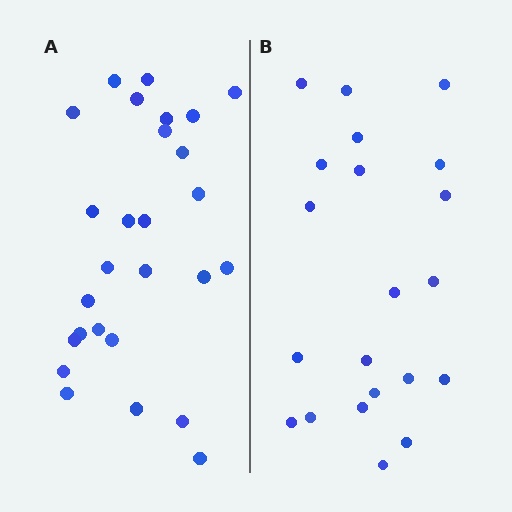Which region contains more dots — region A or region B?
Region A (the left region) has more dots.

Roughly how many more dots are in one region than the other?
Region A has about 6 more dots than region B.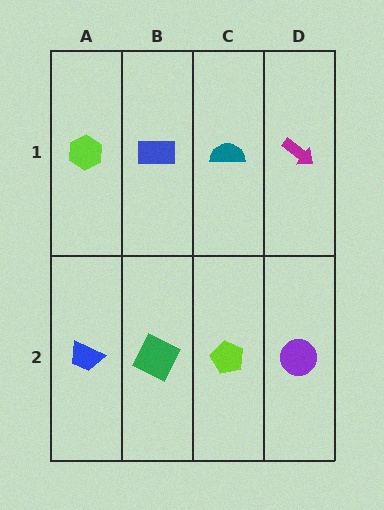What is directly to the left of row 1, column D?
A teal semicircle.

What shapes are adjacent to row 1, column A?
A blue trapezoid (row 2, column A), a blue rectangle (row 1, column B).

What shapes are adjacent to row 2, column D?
A magenta arrow (row 1, column D), a lime pentagon (row 2, column C).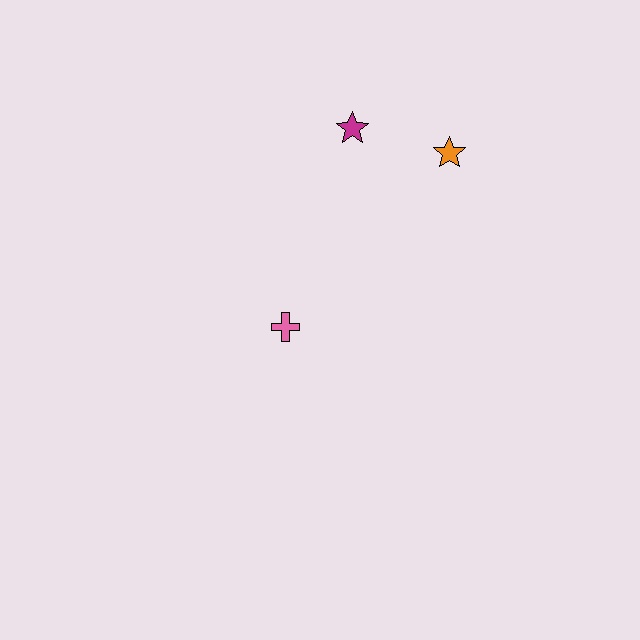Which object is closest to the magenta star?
The orange star is closest to the magenta star.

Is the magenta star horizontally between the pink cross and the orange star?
Yes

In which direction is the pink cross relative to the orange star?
The pink cross is below the orange star.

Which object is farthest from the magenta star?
The pink cross is farthest from the magenta star.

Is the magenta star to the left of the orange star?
Yes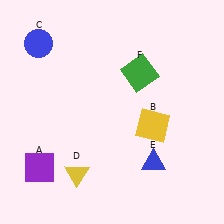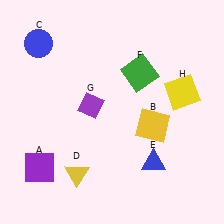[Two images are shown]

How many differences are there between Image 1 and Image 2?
There are 2 differences between the two images.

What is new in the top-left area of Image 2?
A purple diamond (G) was added in the top-left area of Image 2.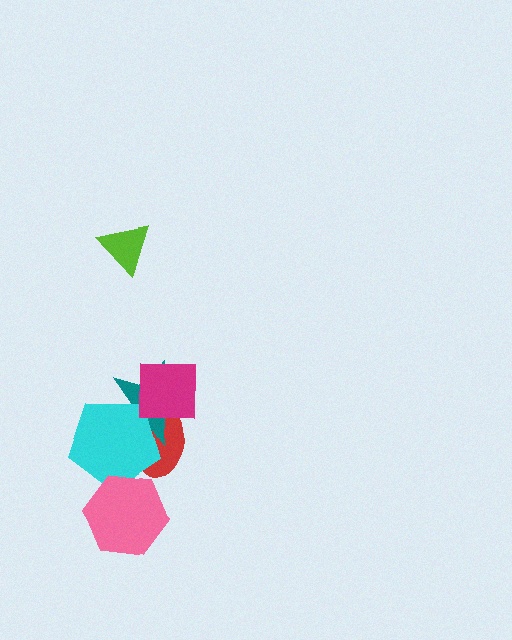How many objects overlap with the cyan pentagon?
3 objects overlap with the cyan pentagon.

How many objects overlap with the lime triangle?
0 objects overlap with the lime triangle.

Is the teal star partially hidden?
Yes, it is partially covered by another shape.